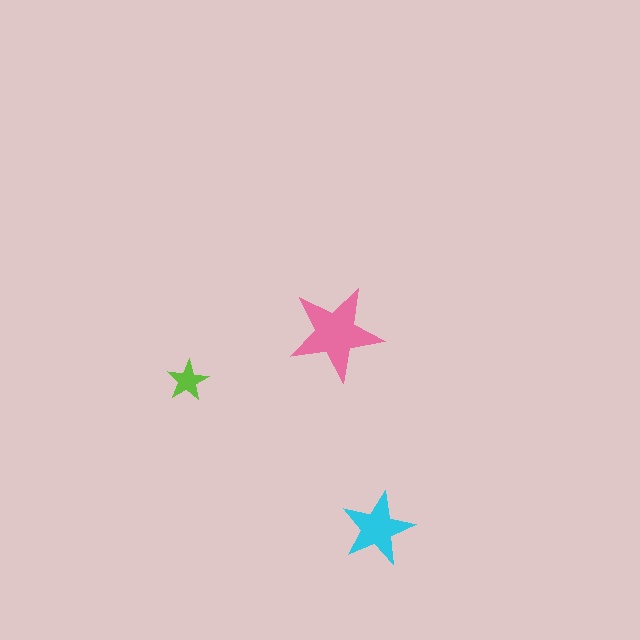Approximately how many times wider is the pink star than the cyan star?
About 1.5 times wider.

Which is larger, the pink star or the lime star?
The pink one.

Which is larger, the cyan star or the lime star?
The cyan one.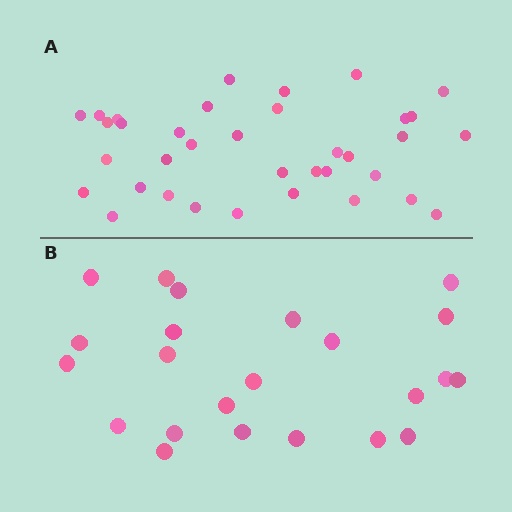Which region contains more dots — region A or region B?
Region A (the top region) has more dots.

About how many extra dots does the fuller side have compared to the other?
Region A has approximately 15 more dots than region B.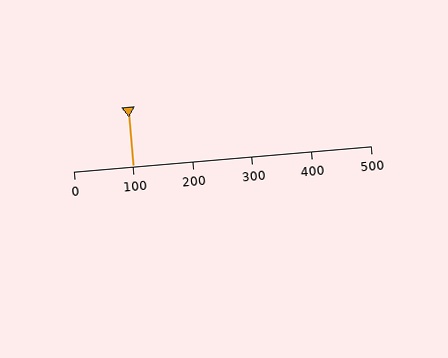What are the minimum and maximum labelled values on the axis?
The axis runs from 0 to 500.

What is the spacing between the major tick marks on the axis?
The major ticks are spaced 100 apart.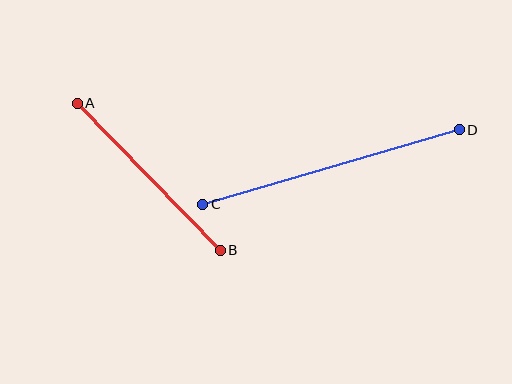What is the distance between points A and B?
The distance is approximately 205 pixels.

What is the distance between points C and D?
The distance is approximately 267 pixels.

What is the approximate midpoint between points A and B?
The midpoint is at approximately (149, 177) pixels.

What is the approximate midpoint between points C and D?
The midpoint is at approximately (331, 167) pixels.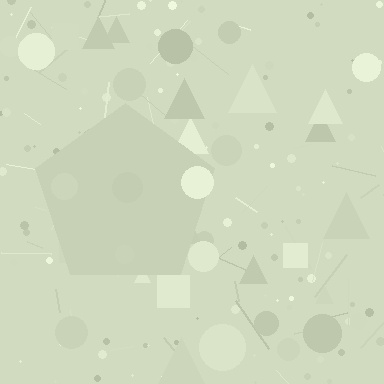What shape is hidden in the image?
A pentagon is hidden in the image.